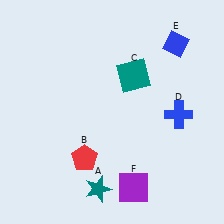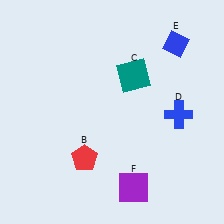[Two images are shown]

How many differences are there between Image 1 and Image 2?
There is 1 difference between the two images.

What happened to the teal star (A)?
The teal star (A) was removed in Image 2. It was in the bottom-left area of Image 1.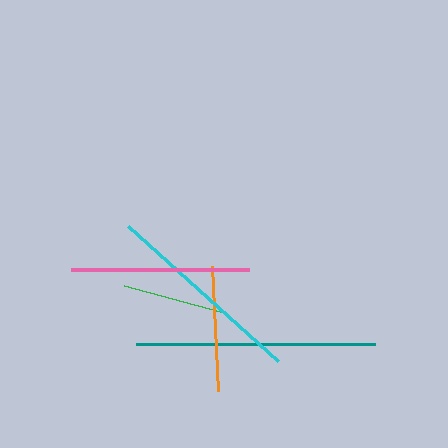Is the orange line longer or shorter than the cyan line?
The cyan line is longer than the orange line.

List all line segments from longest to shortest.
From longest to shortest: teal, cyan, pink, orange, green.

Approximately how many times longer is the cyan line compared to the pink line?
The cyan line is approximately 1.1 times the length of the pink line.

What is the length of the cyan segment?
The cyan segment is approximately 202 pixels long.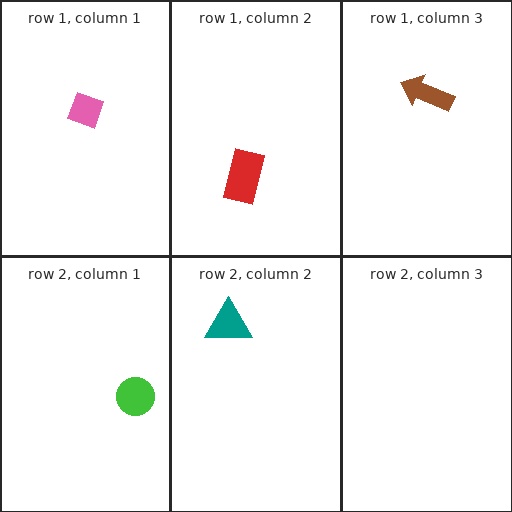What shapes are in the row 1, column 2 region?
The red rectangle.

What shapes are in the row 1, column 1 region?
The pink diamond.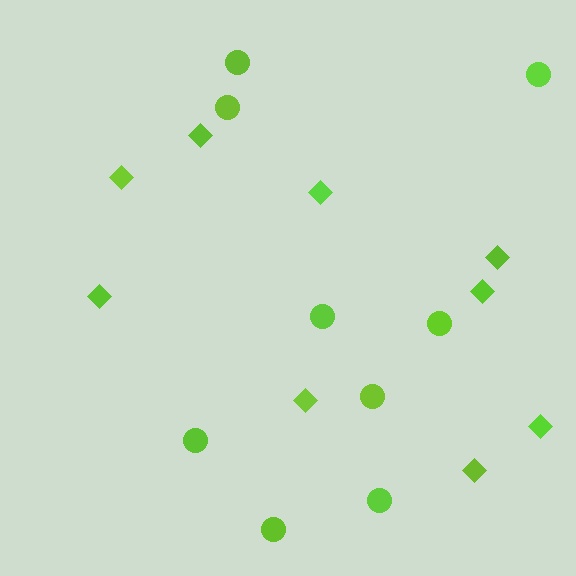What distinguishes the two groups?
There are 2 groups: one group of diamonds (9) and one group of circles (9).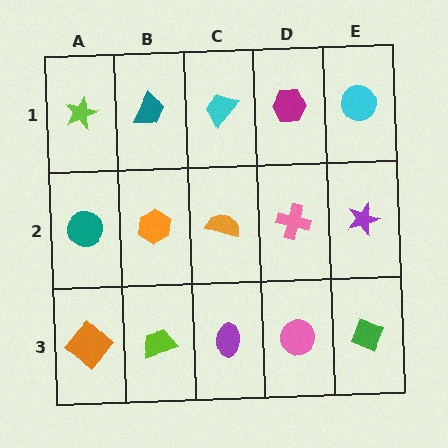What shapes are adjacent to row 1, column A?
A teal circle (row 2, column A), a teal trapezoid (row 1, column B).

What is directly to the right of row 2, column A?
An orange hexagon.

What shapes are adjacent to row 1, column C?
An orange semicircle (row 2, column C), a teal trapezoid (row 1, column B), a magenta hexagon (row 1, column D).